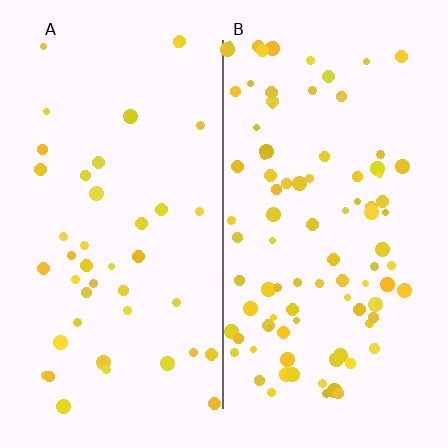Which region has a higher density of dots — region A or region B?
B (the right).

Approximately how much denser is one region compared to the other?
Approximately 2.2× — region B over region A.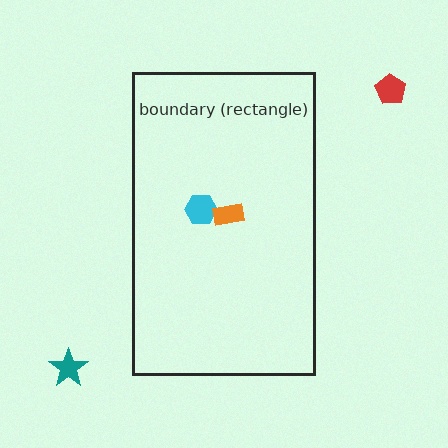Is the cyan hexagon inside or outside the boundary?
Inside.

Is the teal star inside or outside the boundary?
Outside.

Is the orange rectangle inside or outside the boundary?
Inside.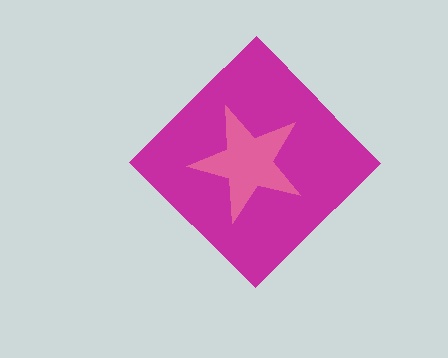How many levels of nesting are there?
2.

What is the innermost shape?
The pink star.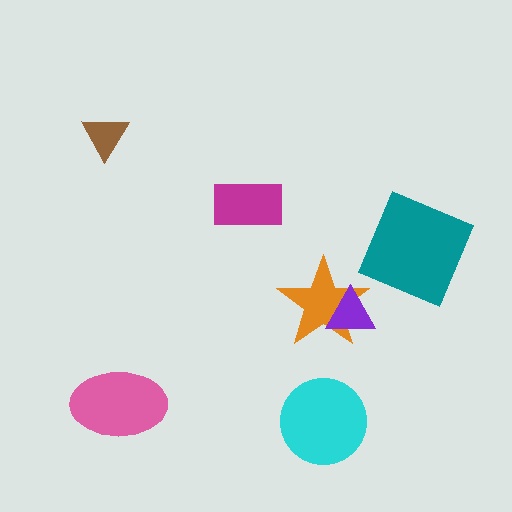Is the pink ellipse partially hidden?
No, no other shape covers it.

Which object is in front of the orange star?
The purple triangle is in front of the orange star.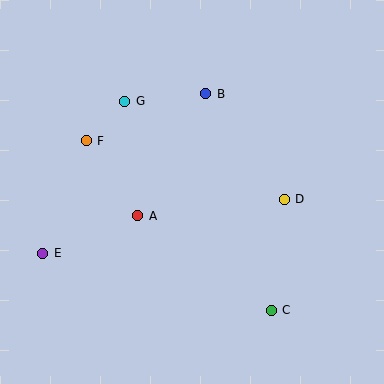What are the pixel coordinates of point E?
Point E is at (43, 253).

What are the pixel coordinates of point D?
Point D is at (284, 199).